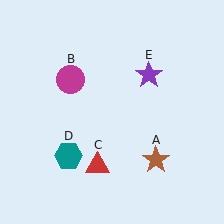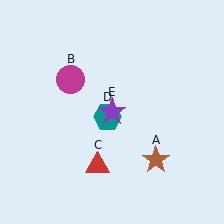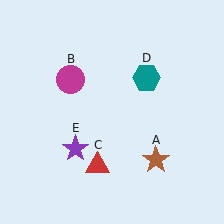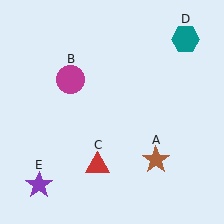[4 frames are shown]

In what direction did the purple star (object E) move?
The purple star (object E) moved down and to the left.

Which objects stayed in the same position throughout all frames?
Brown star (object A) and magenta circle (object B) and red triangle (object C) remained stationary.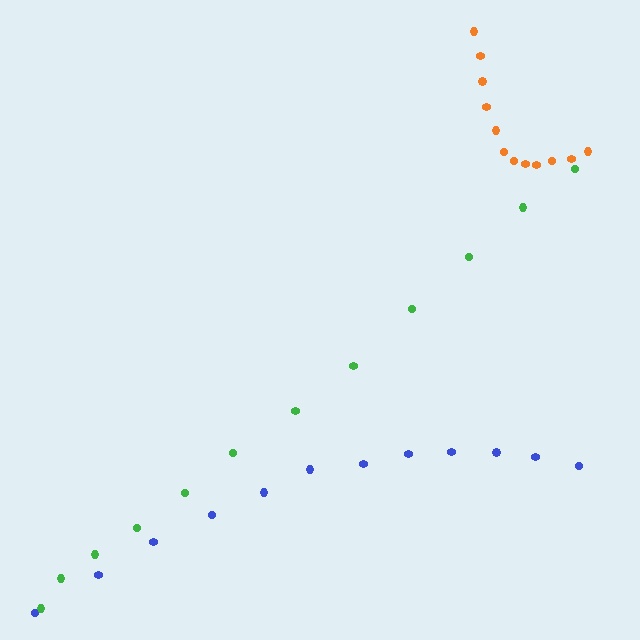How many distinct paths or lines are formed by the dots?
There are 3 distinct paths.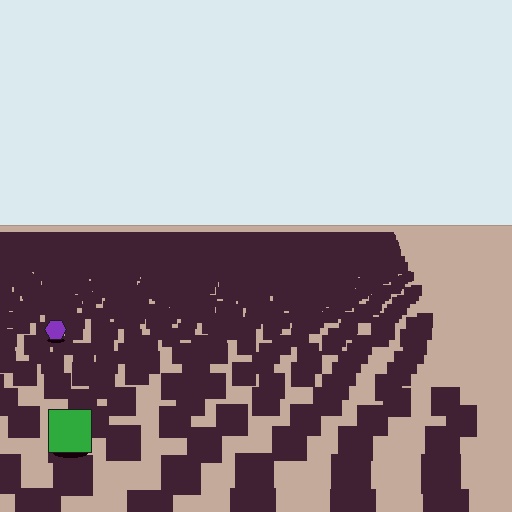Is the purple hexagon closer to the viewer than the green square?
No. The green square is closer — you can tell from the texture gradient: the ground texture is coarser near it.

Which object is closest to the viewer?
The green square is closest. The texture marks near it are larger and more spread out.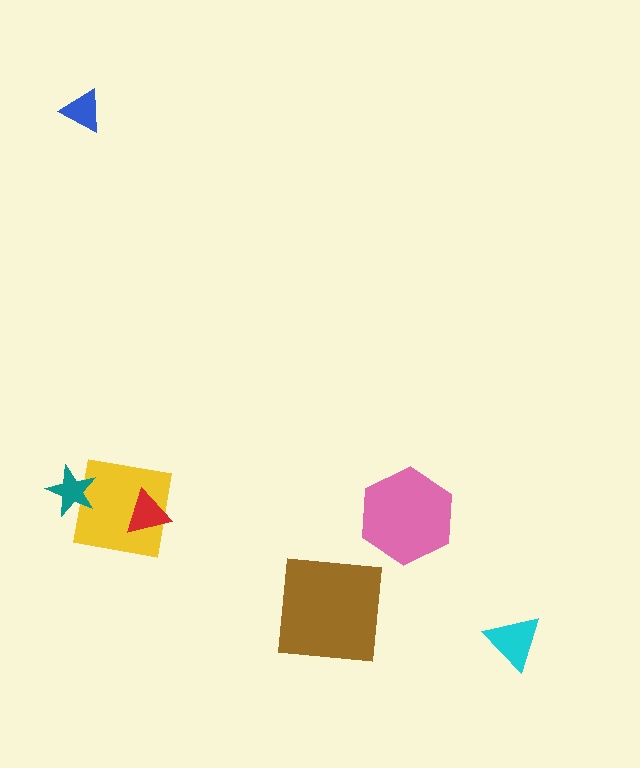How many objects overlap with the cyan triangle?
0 objects overlap with the cyan triangle.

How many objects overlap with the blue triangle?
0 objects overlap with the blue triangle.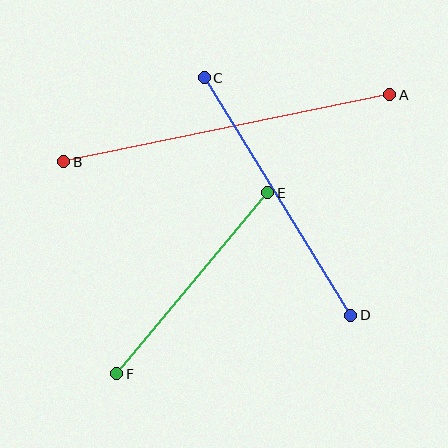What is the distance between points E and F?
The distance is approximately 235 pixels.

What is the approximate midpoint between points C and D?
The midpoint is at approximately (277, 196) pixels.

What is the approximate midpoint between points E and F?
The midpoint is at approximately (192, 283) pixels.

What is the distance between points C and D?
The distance is approximately 279 pixels.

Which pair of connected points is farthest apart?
Points A and B are farthest apart.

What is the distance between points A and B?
The distance is approximately 333 pixels.